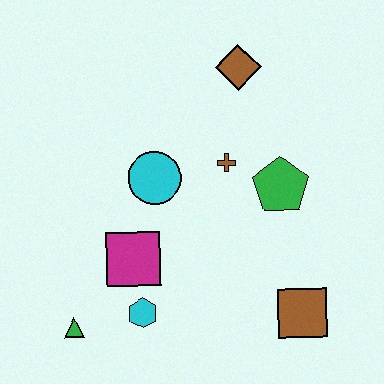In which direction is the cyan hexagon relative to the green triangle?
The cyan hexagon is to the right of the green triangle.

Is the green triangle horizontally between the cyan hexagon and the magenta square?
No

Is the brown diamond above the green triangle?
Yes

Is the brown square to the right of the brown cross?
Yes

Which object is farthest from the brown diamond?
The green triangle is farthest from the brown diamond.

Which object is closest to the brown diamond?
The brown cross is closest to the brown diamond.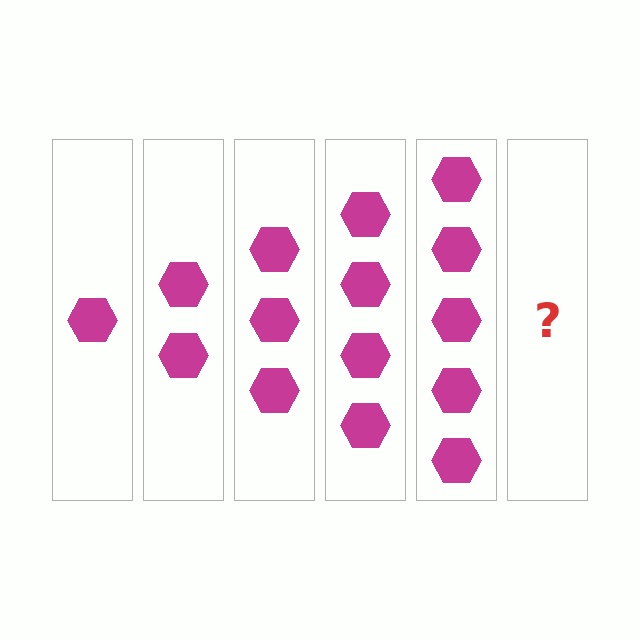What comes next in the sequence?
The next element should be 6 hexagons.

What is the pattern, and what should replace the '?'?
The pattern is that each step adds one more hexagon. The '?' should be 6 hexagons.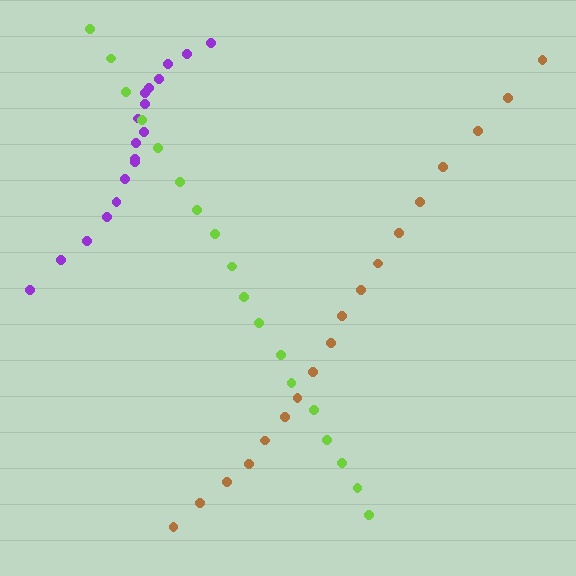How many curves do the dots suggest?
There are 3 distinct paths.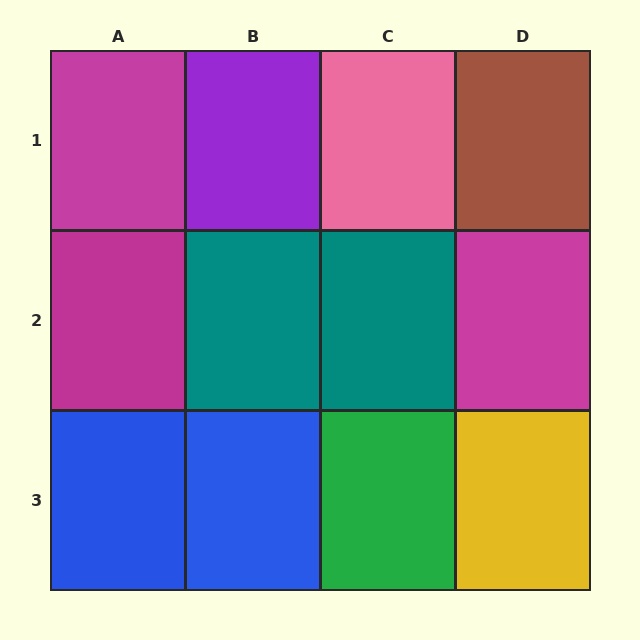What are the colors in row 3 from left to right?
Blue, blue, green, yellow.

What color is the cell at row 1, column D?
Brown.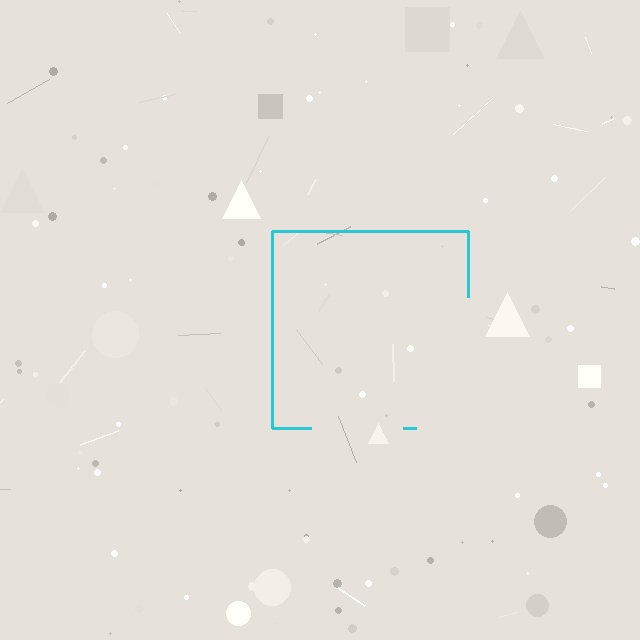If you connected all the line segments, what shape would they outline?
They would outline a square.